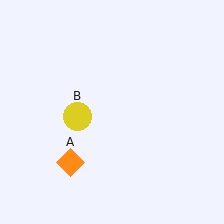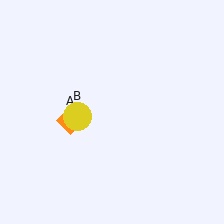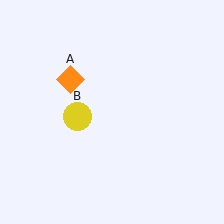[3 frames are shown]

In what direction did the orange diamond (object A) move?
The orange diamond (object A) moved up.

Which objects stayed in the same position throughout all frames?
Yellow circle (object B) remained stationary.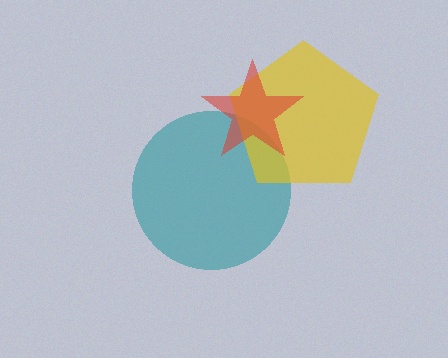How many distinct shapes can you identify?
There are 3 distinct shapes: a teal circle, a yellow pentagon, a red star.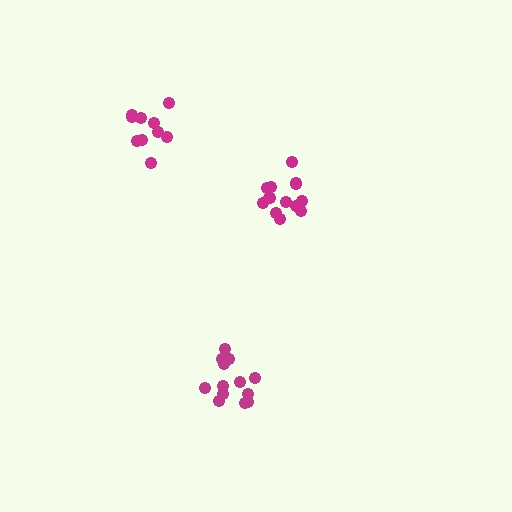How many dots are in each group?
Group 1: 13 dots, Group 2: 12 dots, Group 3: 10 dots (35 total).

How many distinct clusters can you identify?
There are 3 distinct clusters.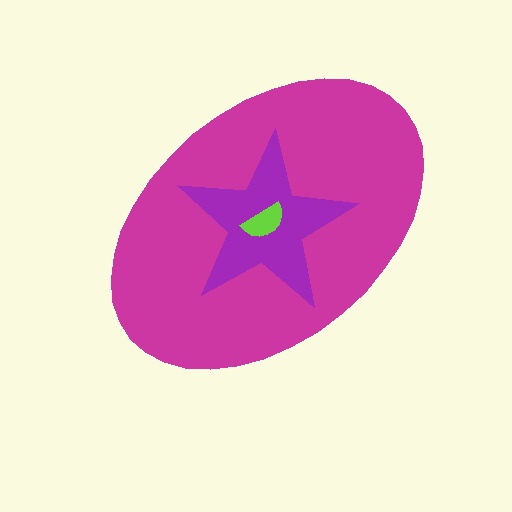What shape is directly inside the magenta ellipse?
The purple star.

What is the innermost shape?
The lime semicircle.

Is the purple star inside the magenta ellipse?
Yes.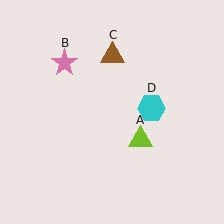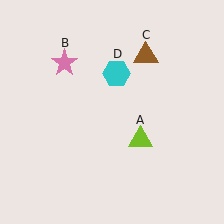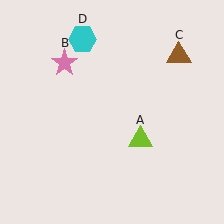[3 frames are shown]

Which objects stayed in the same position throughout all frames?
Lime triangle (object A) and pink star (object B) remained stationary.